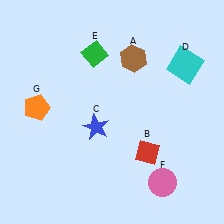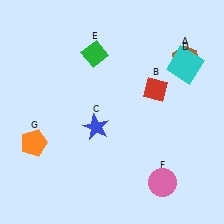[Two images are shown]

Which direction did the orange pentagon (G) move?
The orange pentagon (G) moved down.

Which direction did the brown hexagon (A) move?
The brown hexagon (A) moved right.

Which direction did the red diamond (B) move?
The red diamond (B) moved up.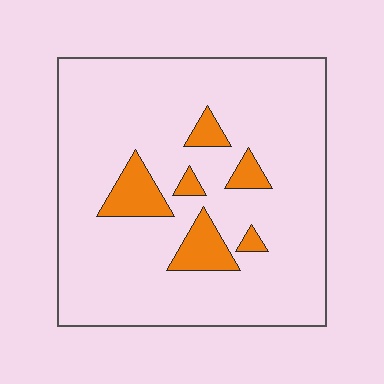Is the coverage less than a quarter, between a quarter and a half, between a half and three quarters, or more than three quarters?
Less than a quarter.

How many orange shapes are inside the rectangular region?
6.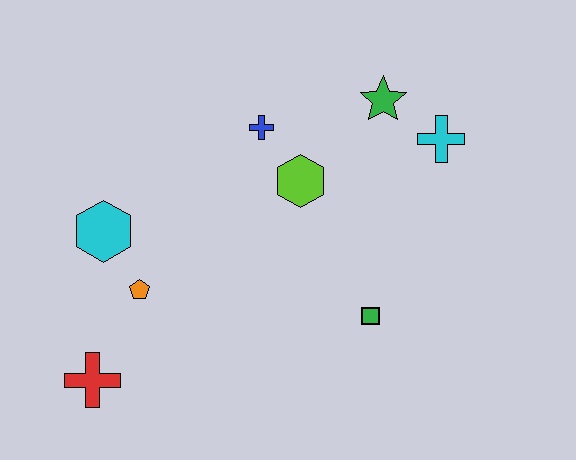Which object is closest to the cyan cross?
The green star is closest to the cyan cross.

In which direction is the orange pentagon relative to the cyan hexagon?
The orange pentagon is below the cyan hexagon.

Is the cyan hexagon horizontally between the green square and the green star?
No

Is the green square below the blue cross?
Yes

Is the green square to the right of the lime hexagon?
Yes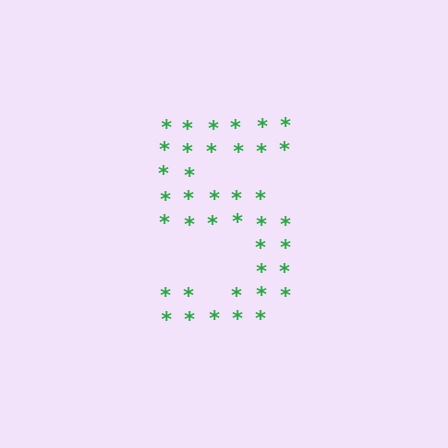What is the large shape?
The large shape is the digit 5.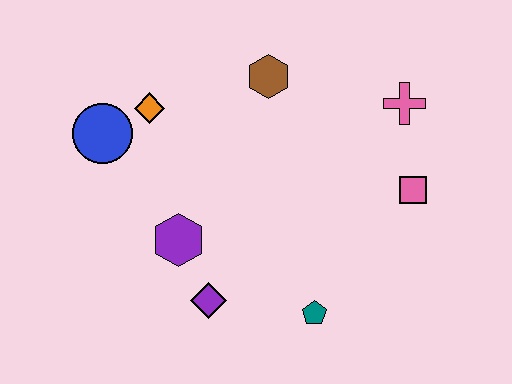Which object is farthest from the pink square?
The blue circle is farthest from the pink square.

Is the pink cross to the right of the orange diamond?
Yes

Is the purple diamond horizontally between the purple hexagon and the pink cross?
Yes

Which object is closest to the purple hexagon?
The purple diamond is closest to the purple hexagon.